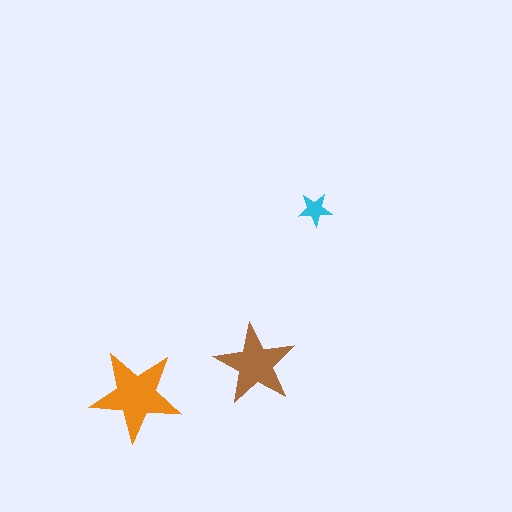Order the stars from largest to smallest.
the orange one, the brown one, the cyan one.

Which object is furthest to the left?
The orange star is leftmost.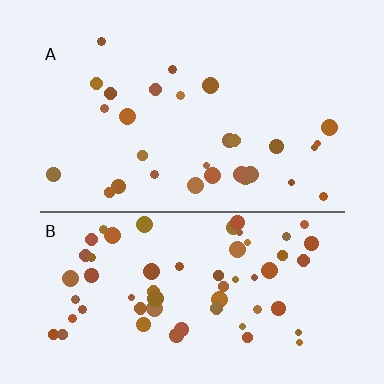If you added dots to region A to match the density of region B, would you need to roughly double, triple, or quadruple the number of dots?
Approximately double.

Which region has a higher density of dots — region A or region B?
B (the bottom).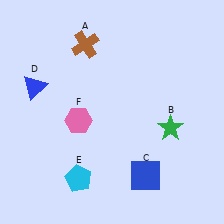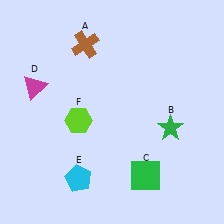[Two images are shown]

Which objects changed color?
C changed from blue to green. D changed from blue to magenta. F changed from pink to lime.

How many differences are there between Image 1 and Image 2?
There are 3 differences between the two images.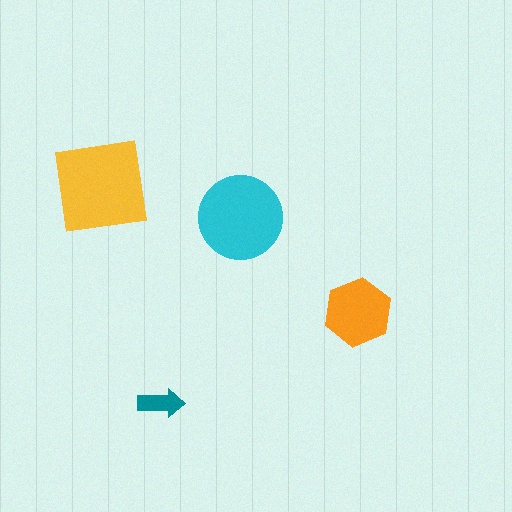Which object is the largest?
The yellow square.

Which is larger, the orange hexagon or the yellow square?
The yellow square.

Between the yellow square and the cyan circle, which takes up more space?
The yellow square.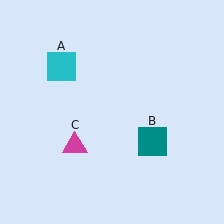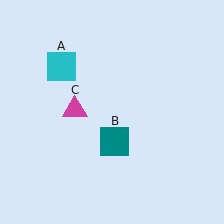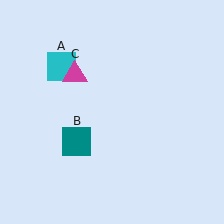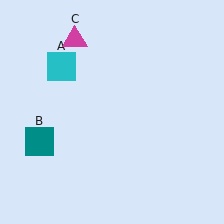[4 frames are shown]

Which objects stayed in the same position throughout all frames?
Cyan square (object A) remained stationary.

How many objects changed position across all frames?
2 objects changed position: teal square (object B), magenta triangle (object C).